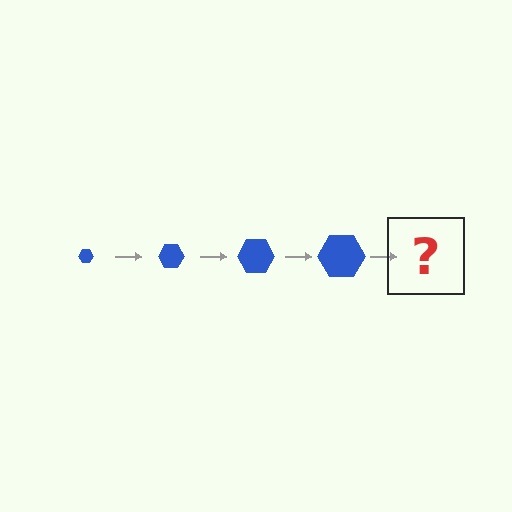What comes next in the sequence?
The next element should be a blue hexagon, larger than the previous one.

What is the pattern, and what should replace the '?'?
The pattern is that the hexagon gets progressively larger each step. The '?' should be a blue hexagon, larger than the previous one.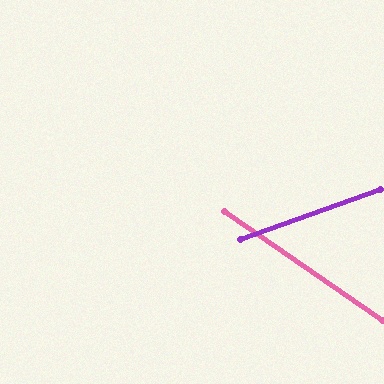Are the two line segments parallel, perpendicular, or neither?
Neither parallel nor perpendicular — they differ by about 54°.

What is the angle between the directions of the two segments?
Approximately 54 degrees.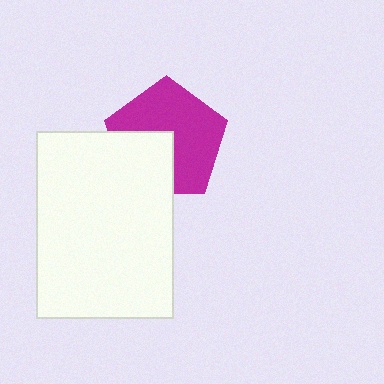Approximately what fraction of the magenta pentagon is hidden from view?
Roughly 34% of the magenta pentagon is hidden behind the white rectangle.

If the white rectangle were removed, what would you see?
You would see the complete magenta pentagon.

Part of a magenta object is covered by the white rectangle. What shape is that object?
It is a pentagon.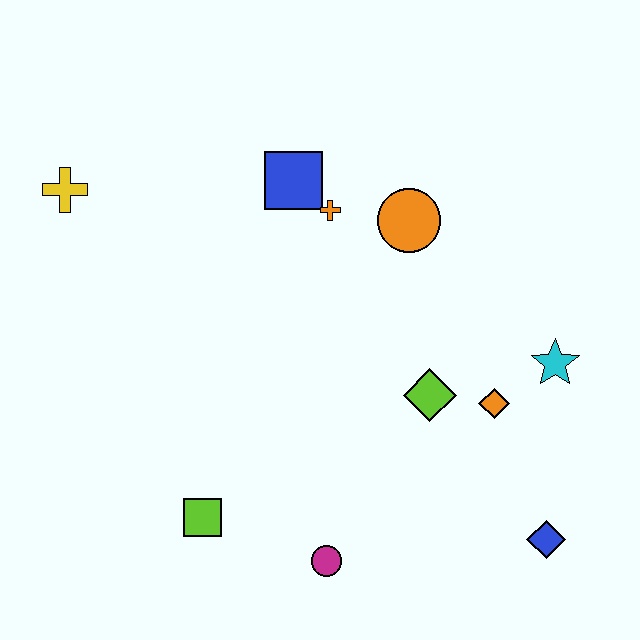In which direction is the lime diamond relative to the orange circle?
The lime diamond is below the orange circle.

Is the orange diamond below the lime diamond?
Yes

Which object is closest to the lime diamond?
The orange diamond is closest to the lime diamond.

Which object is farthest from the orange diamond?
The yellow cross is farthest from the orange diamond.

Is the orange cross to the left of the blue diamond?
Yes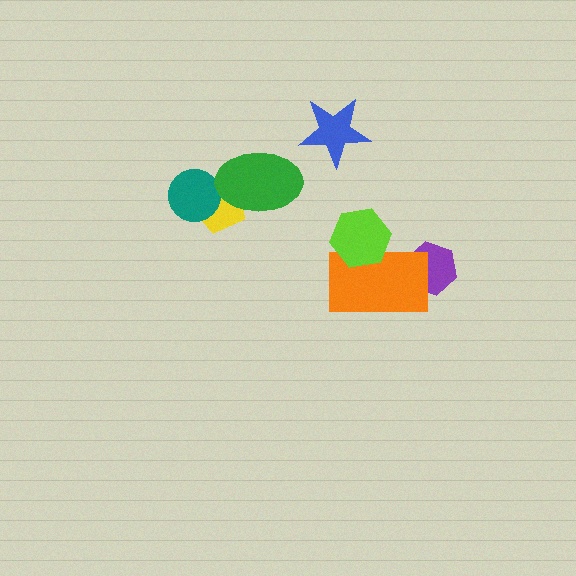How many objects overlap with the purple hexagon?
1 object overlaps with the purple hexagon.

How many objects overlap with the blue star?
0 objects overlap with the blue star.